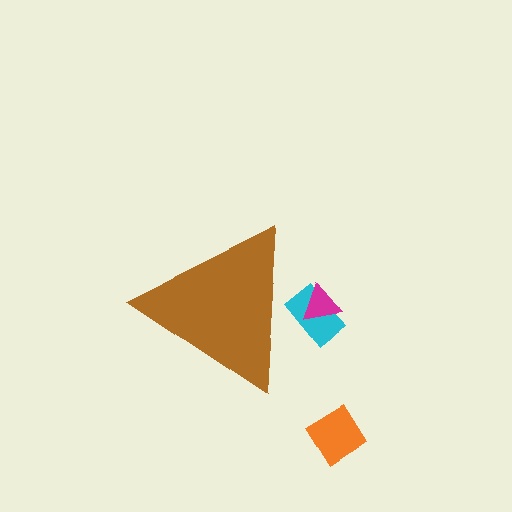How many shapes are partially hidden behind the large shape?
2 shapes are partially hidden.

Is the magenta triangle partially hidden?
Yes, the magenta triangle is partially hidden behind the brown triangle.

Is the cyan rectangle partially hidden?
Yes, the cyan rectangle is partially hidden behind the brown triangle.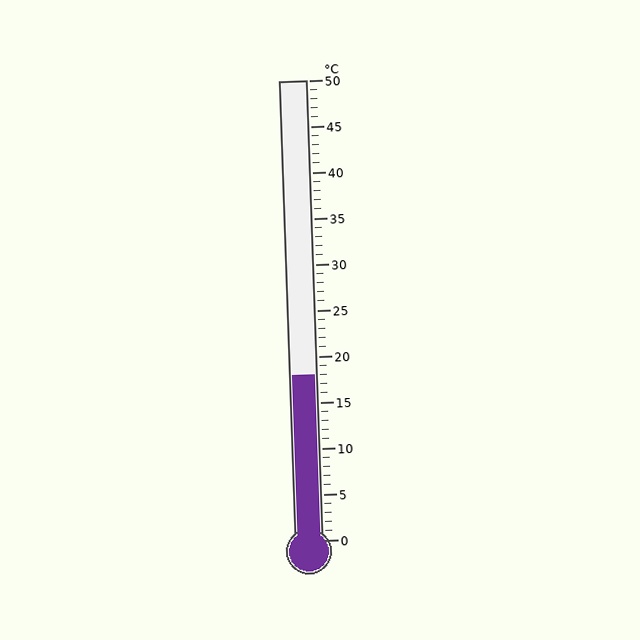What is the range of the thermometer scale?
The thermometer scale ranges from 0°C to 50°C.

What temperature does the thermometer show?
The thermometer shows approximately 18°C.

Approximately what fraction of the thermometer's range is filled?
The thermometer is filled to approximately 35% of its range.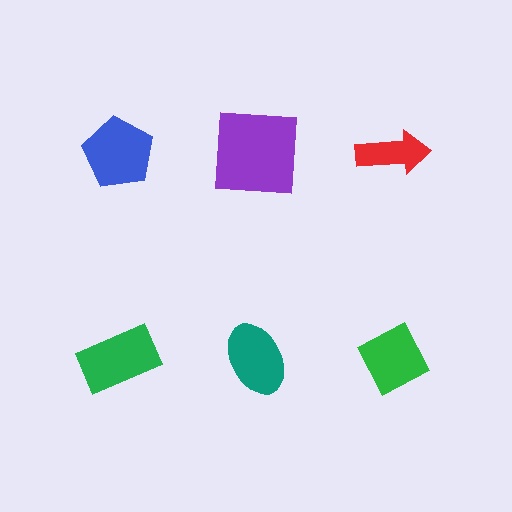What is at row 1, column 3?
A red arrow.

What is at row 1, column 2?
A purple square.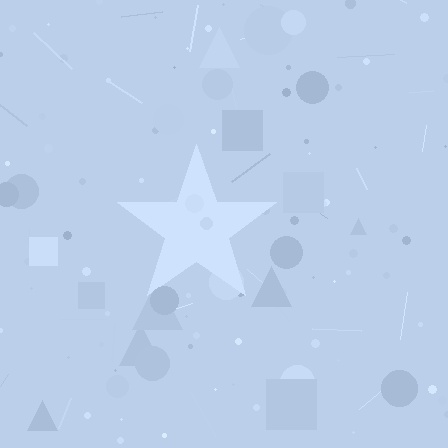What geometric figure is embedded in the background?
A star is embedded in the background.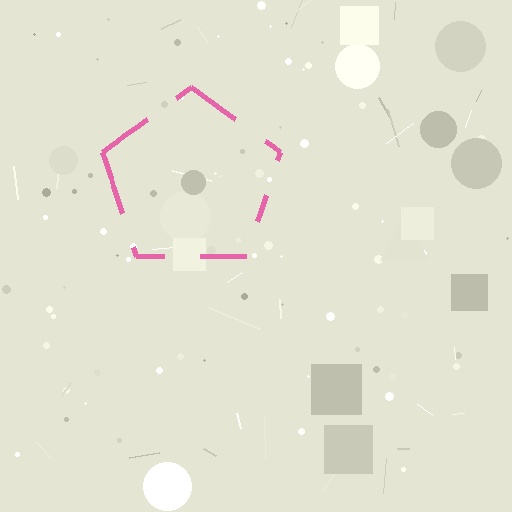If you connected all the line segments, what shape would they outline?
They would outline a pentagon.